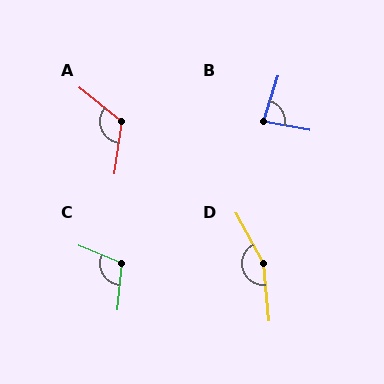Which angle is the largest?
D, at approximately 156 degrees.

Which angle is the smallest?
B, at approximately 83 degrees.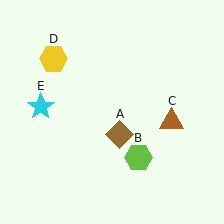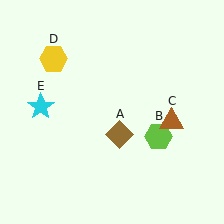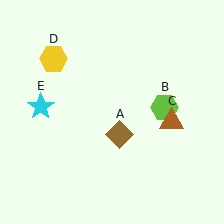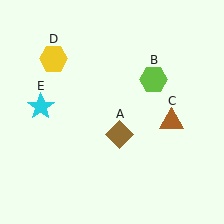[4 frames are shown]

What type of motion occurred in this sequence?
The lime hexagon (object B) rotated counterclockwise around the center of the scene.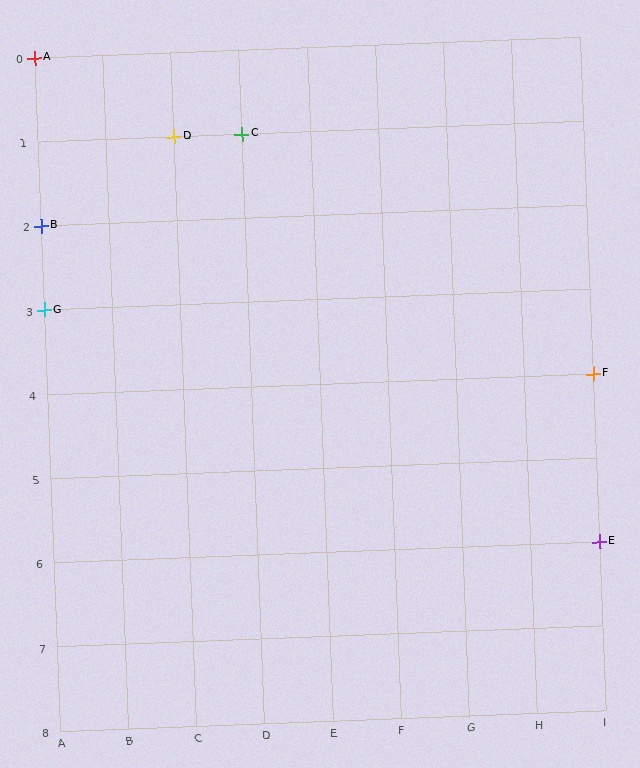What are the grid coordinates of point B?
Point B is at grid coordinates (A, 2).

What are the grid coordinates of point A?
Point A is at grid coordinates (A, 0).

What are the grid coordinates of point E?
Point E is at grid coordinates (I, 6).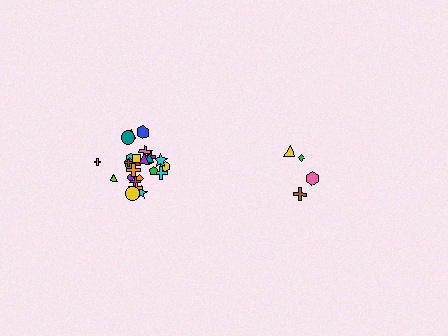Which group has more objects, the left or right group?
The left group.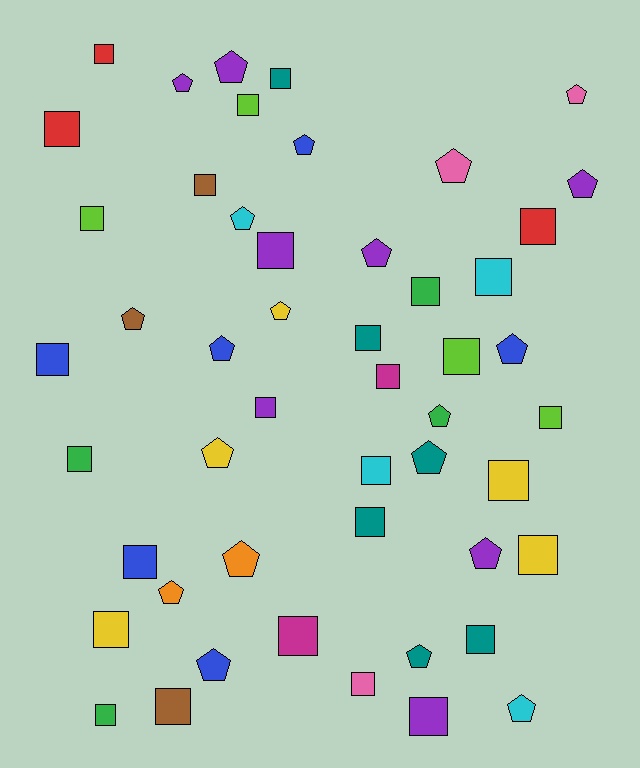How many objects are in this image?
There are 50 objects.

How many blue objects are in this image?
There are 6 blue objects.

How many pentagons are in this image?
There are 21 pentagons.